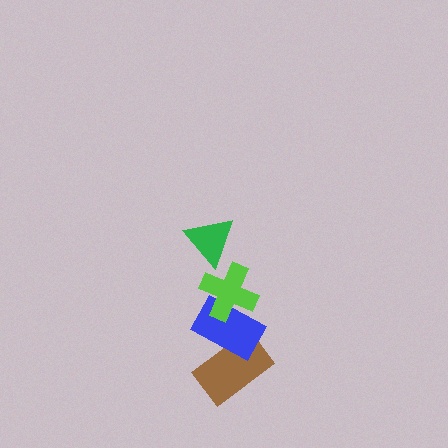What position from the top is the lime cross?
The lime cross is 2nd from the top.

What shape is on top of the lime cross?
The green triangle is on top of the lime cross.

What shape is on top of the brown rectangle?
The blue rectangle is on top of the brown rectangle.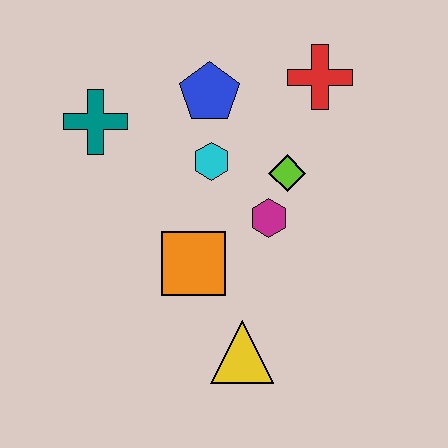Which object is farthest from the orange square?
The red cross is farthest from the orange square.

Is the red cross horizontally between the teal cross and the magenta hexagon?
No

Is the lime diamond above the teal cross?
No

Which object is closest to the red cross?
The lime diamond is closest to the red cross.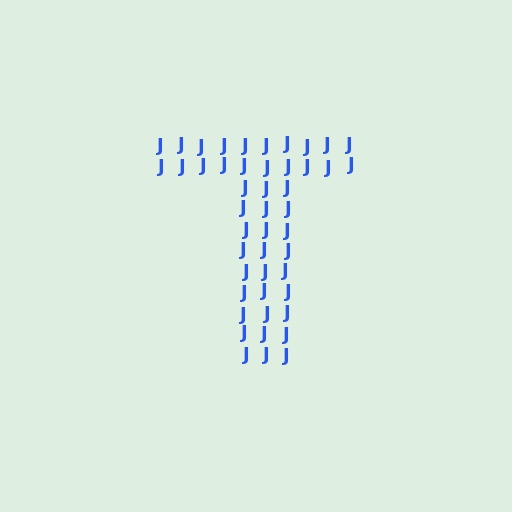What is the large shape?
The large shape is the letter T.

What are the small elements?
The small elements are letter J's.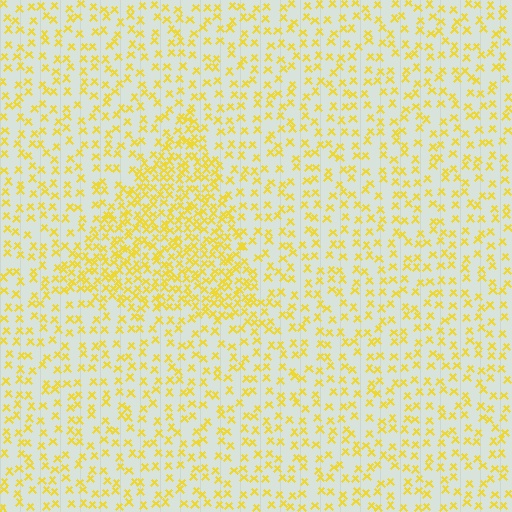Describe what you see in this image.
The image contains small yellow elements arranged at two different densities. A triangle-shaped region is visible where the elements are more densely packed than the surrounding area.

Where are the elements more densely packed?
The elements are more densely packed inside the triangle boundary.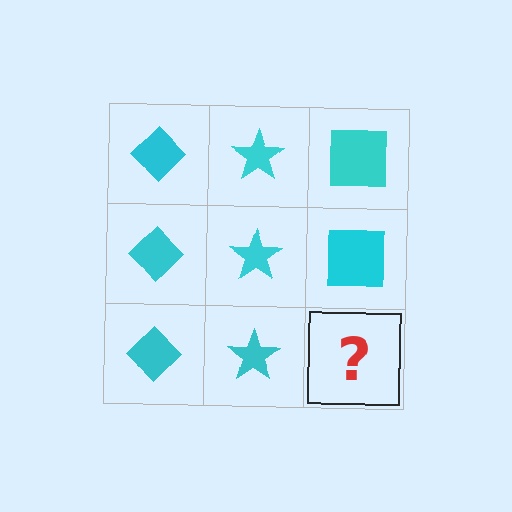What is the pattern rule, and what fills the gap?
The rule is that each column has a consistent shape. The gap should be filled with a cyan square.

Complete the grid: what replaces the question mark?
The question mark should be replaced with a cyan square.